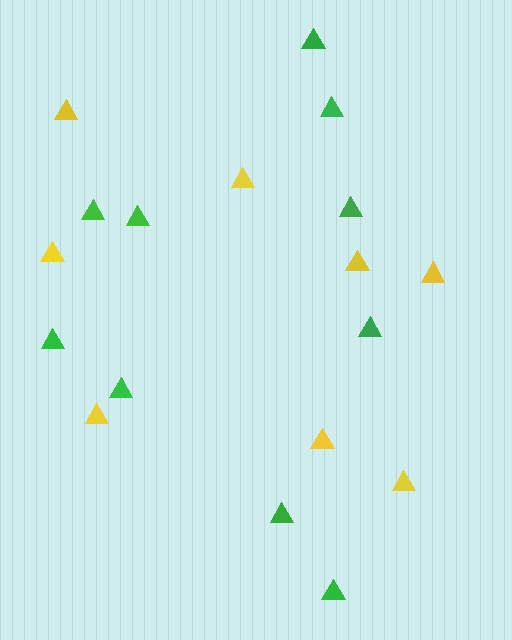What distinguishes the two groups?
There are 2 groups: one group of green triangles (10) and one group of yellow triangles (8).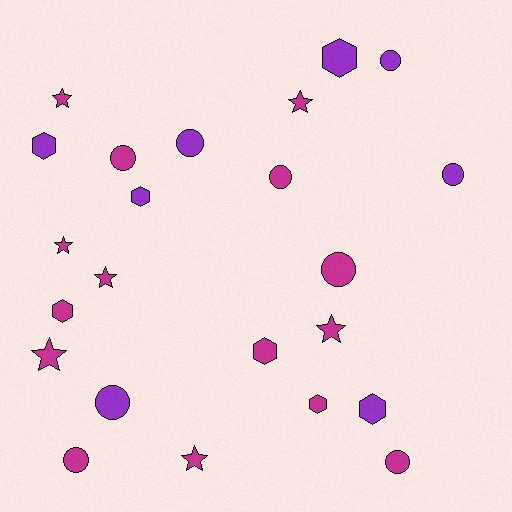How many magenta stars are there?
There are 7 magenta stars.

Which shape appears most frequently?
Circle, with 9 objects.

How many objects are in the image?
There are 23 objects.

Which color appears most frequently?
Magenta, with 15 objects.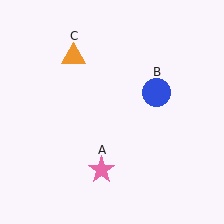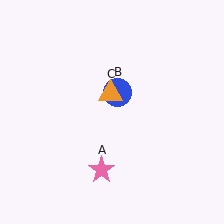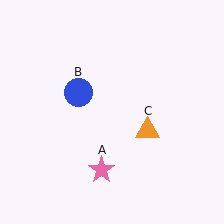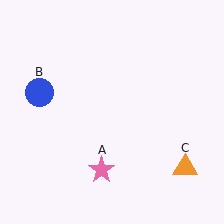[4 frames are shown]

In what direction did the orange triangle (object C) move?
The orange triangle (object C) moved down and to the right.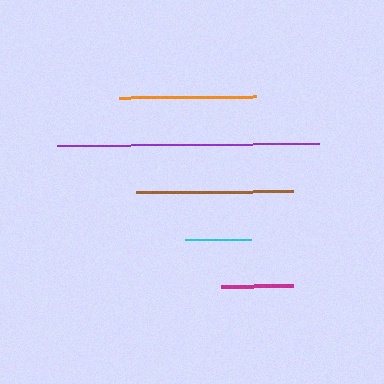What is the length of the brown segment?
The brown segment is approximately 158 pixels long.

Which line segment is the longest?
The purple line is the longest at approximately 262 pixels.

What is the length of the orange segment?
The orange segment is approximately 137 pixels long.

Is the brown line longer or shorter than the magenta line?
The brown line is longer than the magenta line.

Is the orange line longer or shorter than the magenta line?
The orange line is longer than the magenta line.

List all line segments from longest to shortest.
From longest to shortest: purple, brown, orange, magenta, cyan.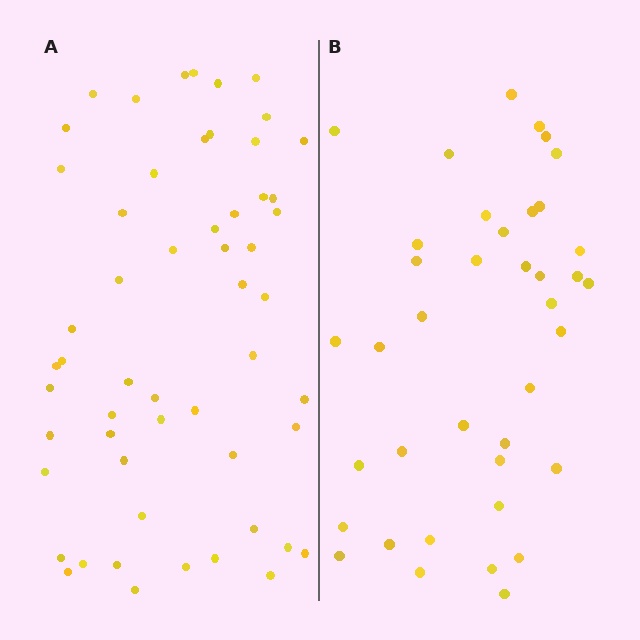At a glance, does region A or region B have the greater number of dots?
Region A (the left region) has more dots.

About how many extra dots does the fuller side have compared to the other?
Region A has approximately 15 more dots than region B.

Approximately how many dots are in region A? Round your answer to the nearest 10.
About 60 dots. (The exact count is 55, which rounds to 60.)